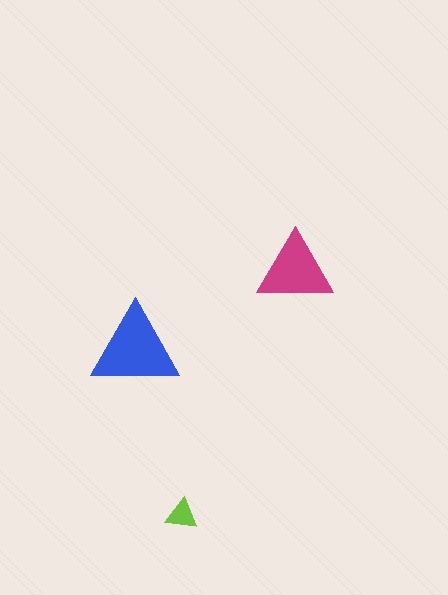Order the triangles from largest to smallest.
the blue one, the magenta one, the lime one.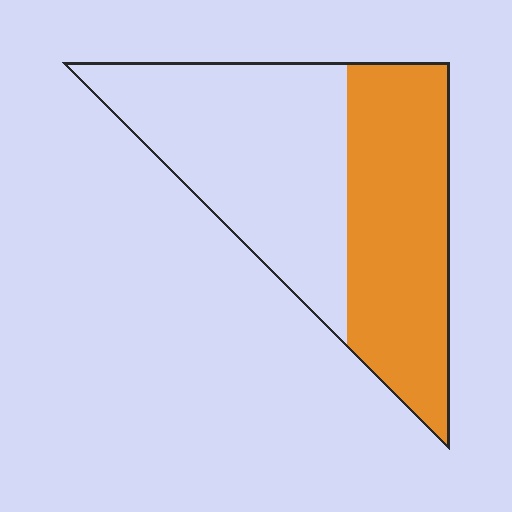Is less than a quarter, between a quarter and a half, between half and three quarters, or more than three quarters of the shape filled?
Between a quarter and a half.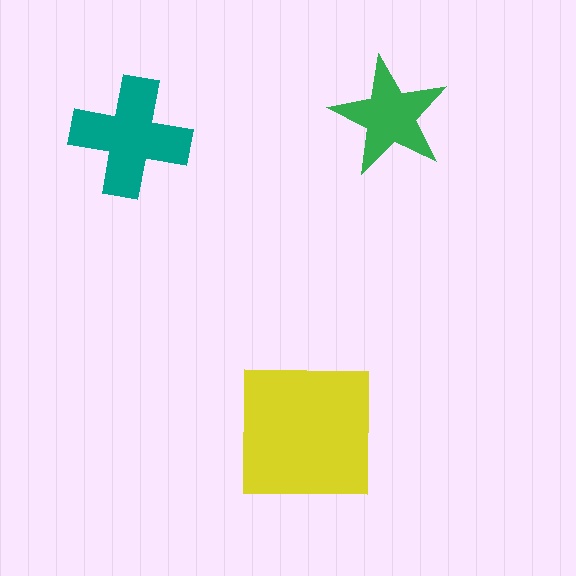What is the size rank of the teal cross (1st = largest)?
2nd.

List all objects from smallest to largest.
The green star, the teal cross, the yellow square.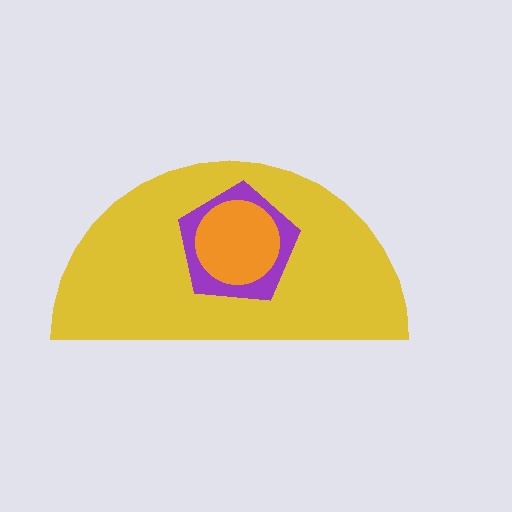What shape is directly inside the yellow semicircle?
The purple pentagon.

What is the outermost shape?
The yellow semicircle.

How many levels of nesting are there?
3.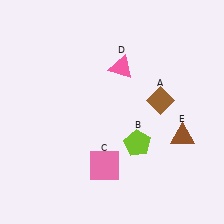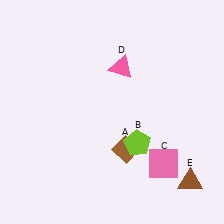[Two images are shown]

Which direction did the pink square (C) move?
The pink square (C) moved right.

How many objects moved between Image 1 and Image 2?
3 objects moved between the two images.